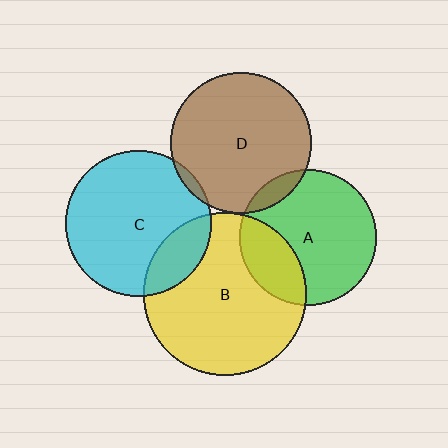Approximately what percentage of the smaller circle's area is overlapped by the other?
Approximately 5%.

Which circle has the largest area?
Circle B (yellow).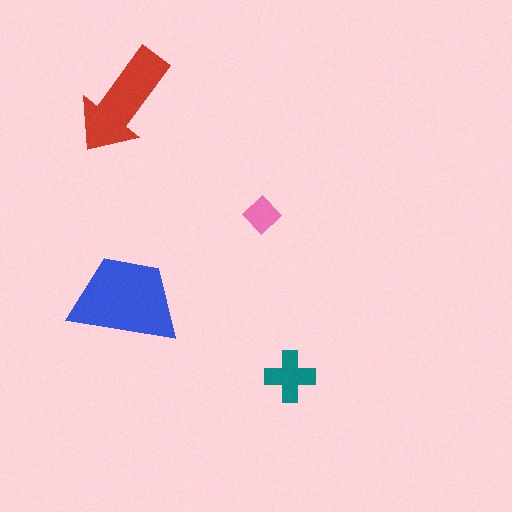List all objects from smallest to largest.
The pink diamond, the teal cross, the red arrow, the blue trapezoid.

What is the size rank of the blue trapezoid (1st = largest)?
1st.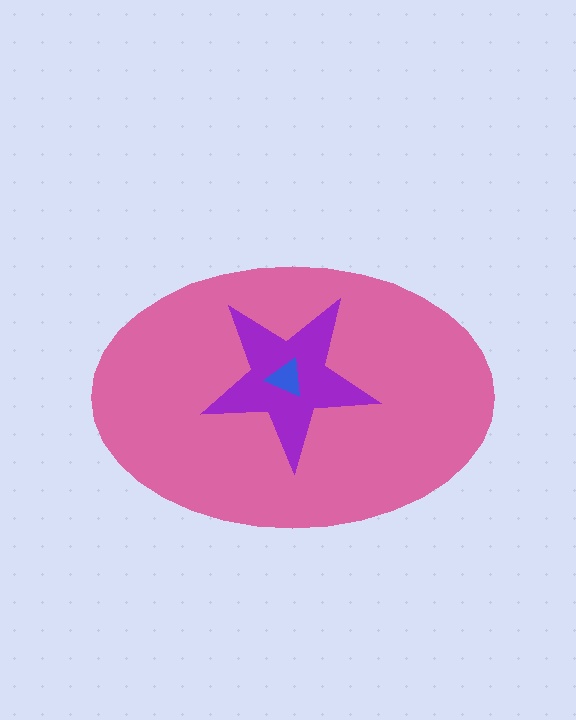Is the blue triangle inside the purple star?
Yes.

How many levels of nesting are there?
3.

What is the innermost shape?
The blue triangle.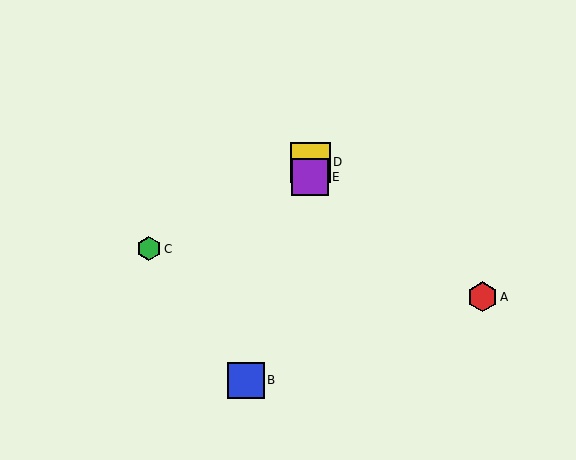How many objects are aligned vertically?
2 objects (D, E) are aligned vertically.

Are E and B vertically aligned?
No, E is at x≈310 and B is at x≈246.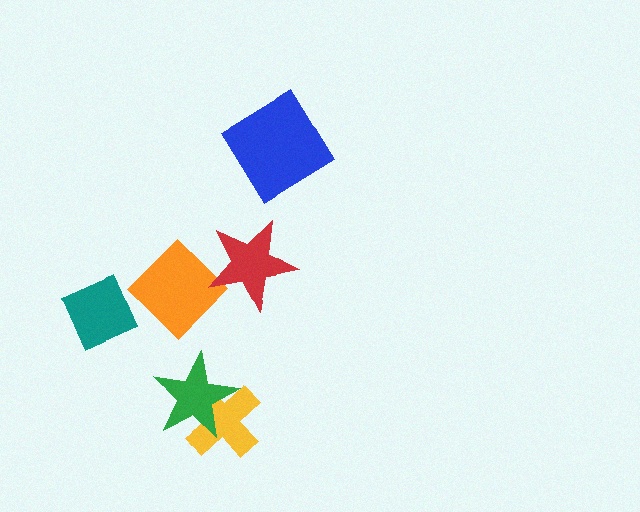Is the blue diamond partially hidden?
No, no other shape covers it.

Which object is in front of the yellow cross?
The green star is in front of the yellow cross.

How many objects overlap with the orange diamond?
2 objects overlap with the orange diamond.